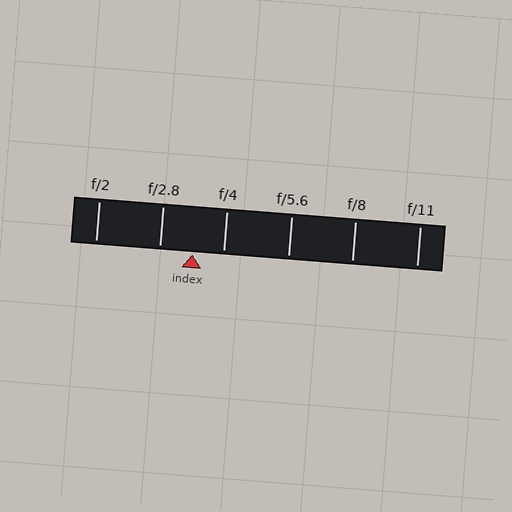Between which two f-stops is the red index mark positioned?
The index mark is between f/2.8 and f/4.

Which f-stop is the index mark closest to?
The index mark is closest to f/4.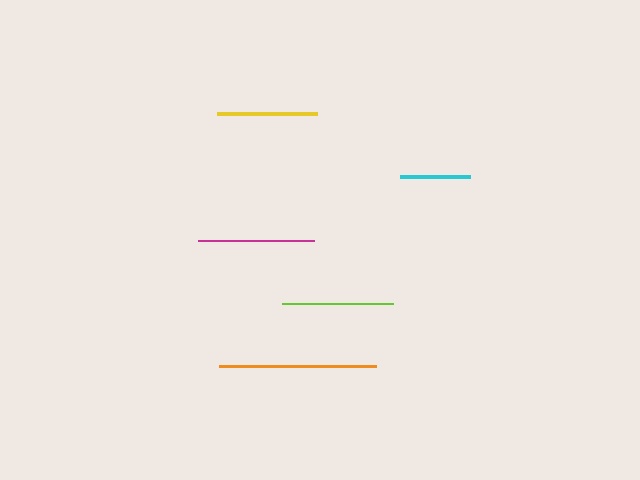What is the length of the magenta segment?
The magenta segment is approximately 116 pixels long.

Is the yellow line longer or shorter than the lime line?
The lime line is longer than the yellow line.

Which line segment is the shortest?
The cyan line is the shortest at approximately 70 pixels.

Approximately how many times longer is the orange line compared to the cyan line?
The orange line is approximately 2.2 times the length of the cyan line.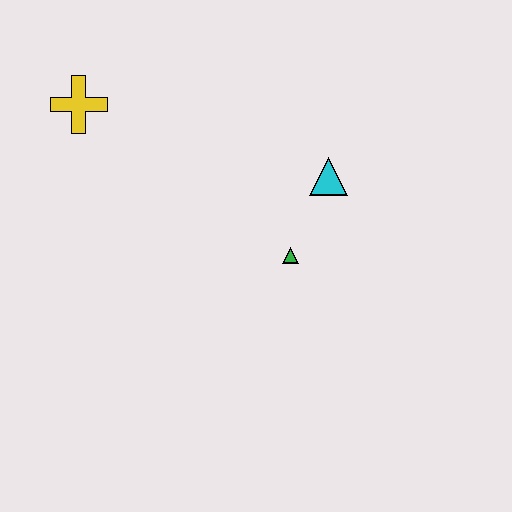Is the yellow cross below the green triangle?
No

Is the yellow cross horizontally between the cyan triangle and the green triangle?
No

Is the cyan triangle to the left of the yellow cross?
No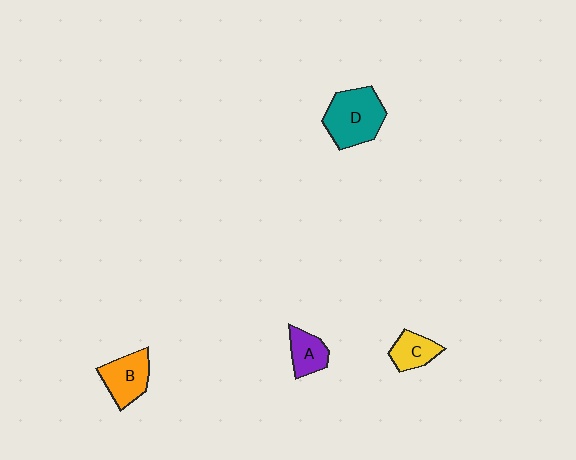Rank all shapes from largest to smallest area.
From largest to smallest: D (teal), B (orange), A (purple), C (yellow).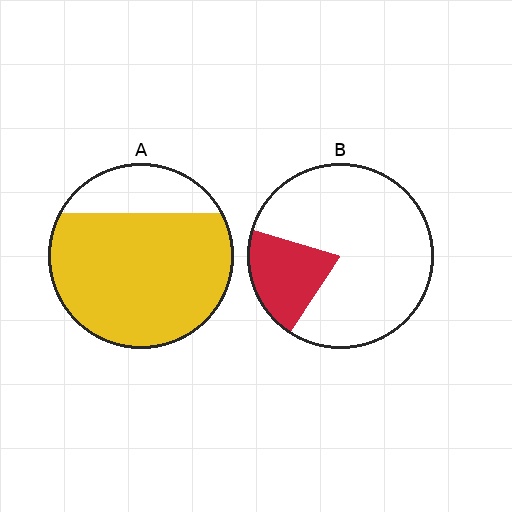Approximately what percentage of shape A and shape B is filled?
A is approximately 80% and B is approximately 20%.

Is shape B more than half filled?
No.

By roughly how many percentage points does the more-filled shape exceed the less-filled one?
By roughly 60 percentage points (A over B).